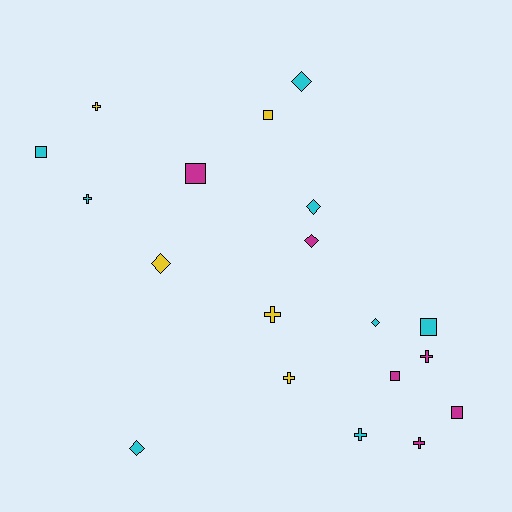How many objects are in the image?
There are 19 objects.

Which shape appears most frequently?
Cross, with 7 objects.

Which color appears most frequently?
Cyan, with 8 objects.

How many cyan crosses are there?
There are 2 cyan crosses.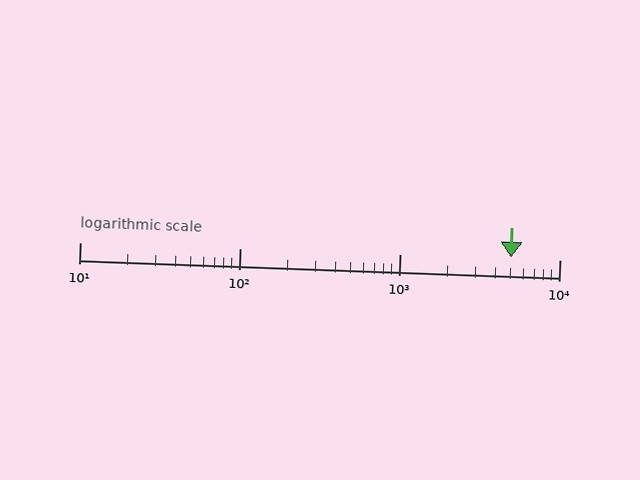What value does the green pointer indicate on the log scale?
The pointer indicates approximately 5000.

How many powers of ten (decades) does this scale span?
The scale spans 3 decades, from 10 to 10000.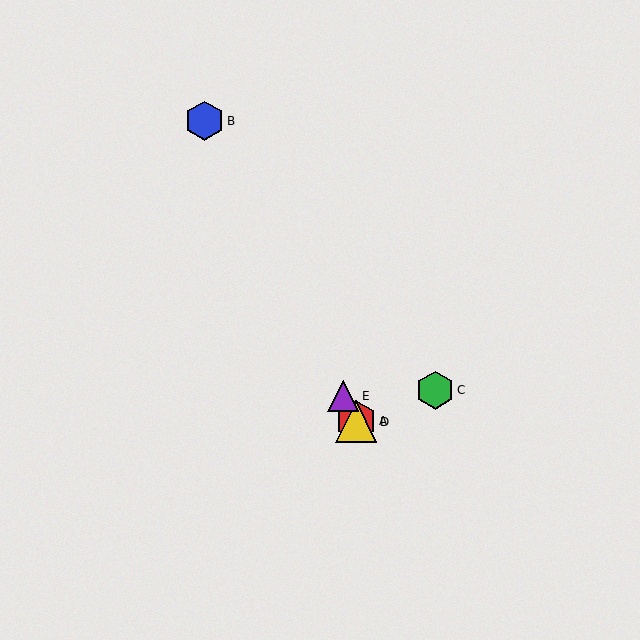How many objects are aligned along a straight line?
4 objects (A, B, D, E) are aligned along a straight line.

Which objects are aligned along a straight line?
Objects A, B, D, E are aligned along a straight line.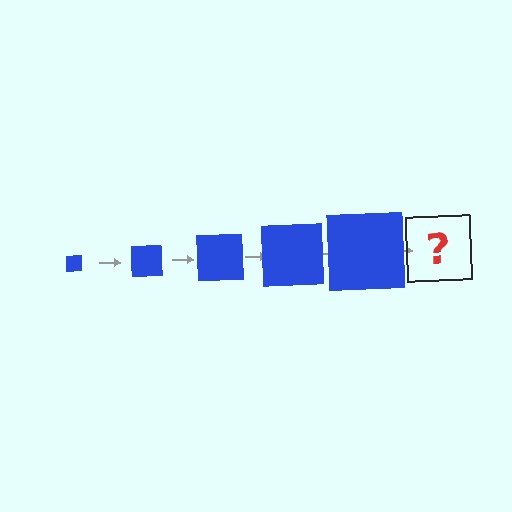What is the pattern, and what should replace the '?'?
The pattern is that the square gets progressively larger each step. The '?' should be a blue square, larger than the previous one.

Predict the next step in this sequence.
The next step is a blue square, larger than the previous one.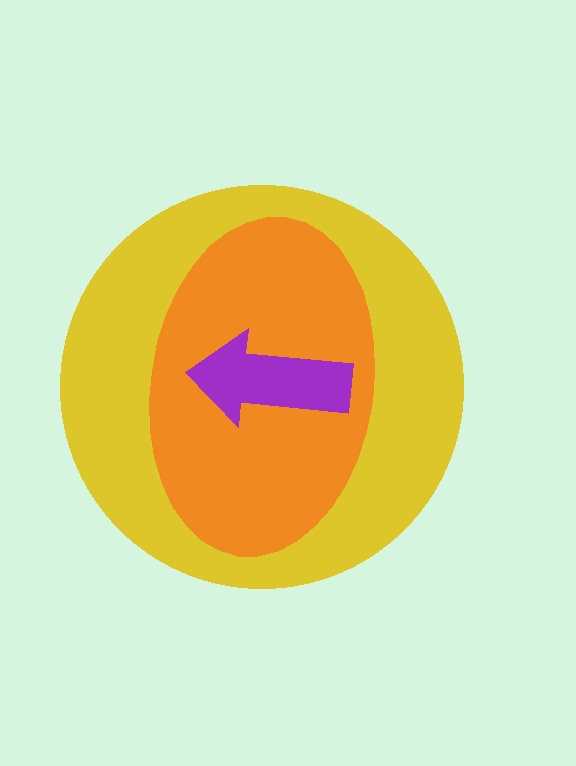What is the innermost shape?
The purple arrow.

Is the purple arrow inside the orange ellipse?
Yes.